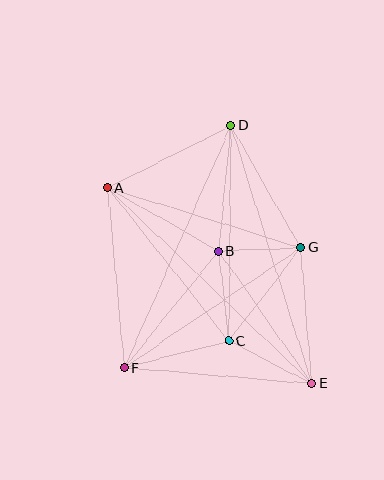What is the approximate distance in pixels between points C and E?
The distance between C and E is approximately 93 pixels.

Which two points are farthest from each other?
Points A and E are farthest from each other.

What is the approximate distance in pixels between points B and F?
The distance between B and F is approximately 150 pixels.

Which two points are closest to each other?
Points B and G are closest to each other.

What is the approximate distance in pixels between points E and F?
The distance between E and F is approximately 189 pixels.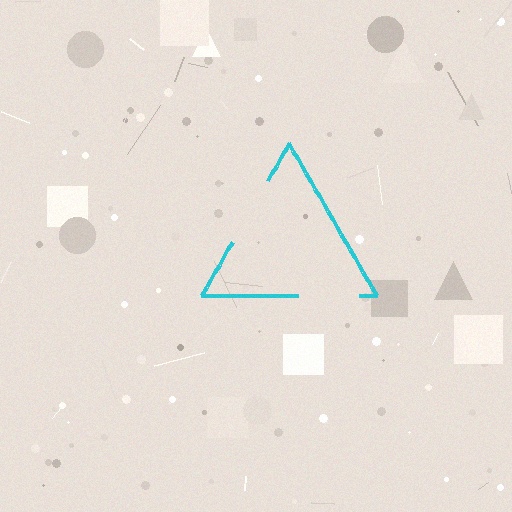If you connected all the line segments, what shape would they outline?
They would outline a triangle.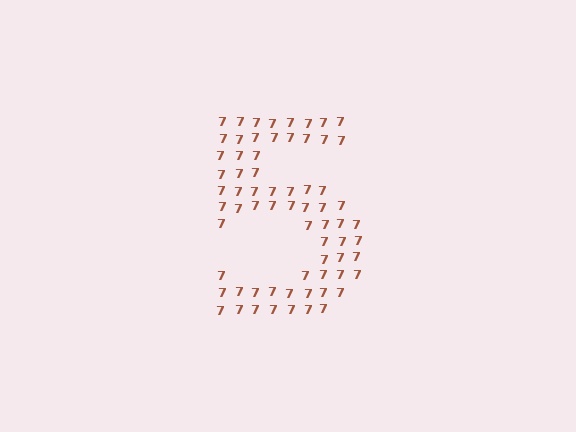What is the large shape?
The large shape is the digit 5.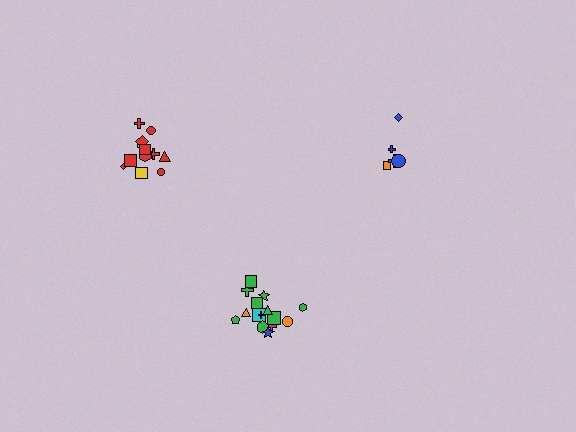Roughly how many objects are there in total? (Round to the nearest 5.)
Roughly 30 objects in total.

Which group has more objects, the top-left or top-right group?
The top-left group.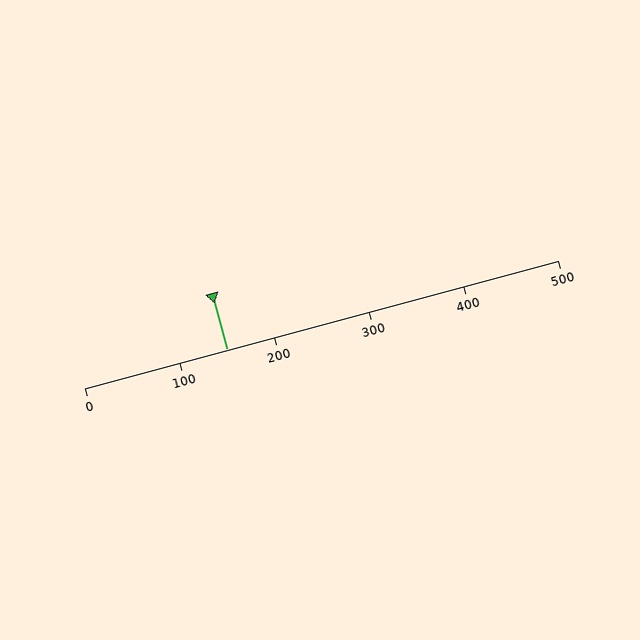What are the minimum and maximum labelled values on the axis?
The axis runs from 0 to 500.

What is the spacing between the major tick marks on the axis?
The major ticks are spaced 100 apart.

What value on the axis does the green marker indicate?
The marker indicates approximately 150.